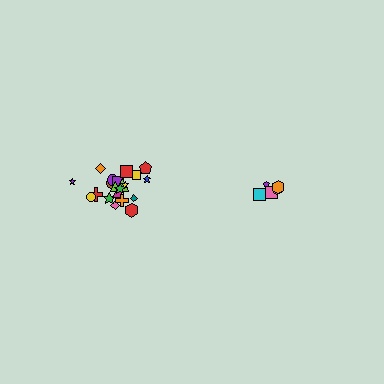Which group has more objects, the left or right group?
The left group.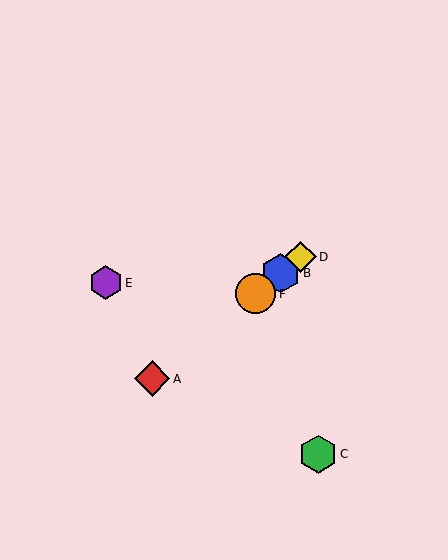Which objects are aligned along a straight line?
Objects A, B, D, F are aligned along a straight line.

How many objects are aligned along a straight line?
4 objects (A, B, D, F) are aligned along a straight line.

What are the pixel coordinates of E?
Object E is at (106, 283).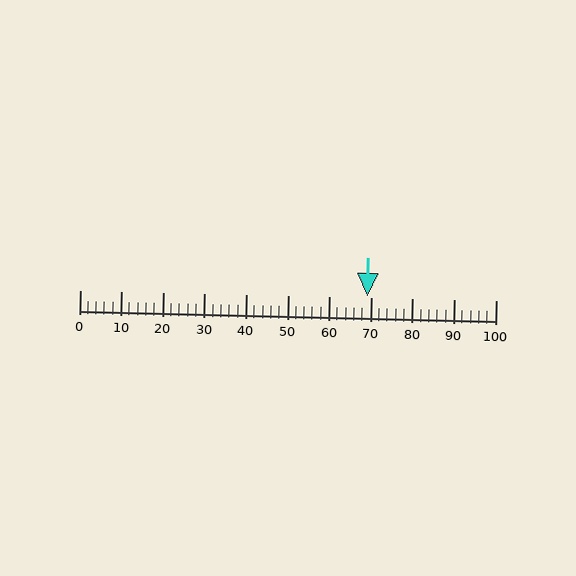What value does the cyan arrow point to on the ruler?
The cyan arrow points to approximately 69.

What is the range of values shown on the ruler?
The ruler shows values from 0 to 100.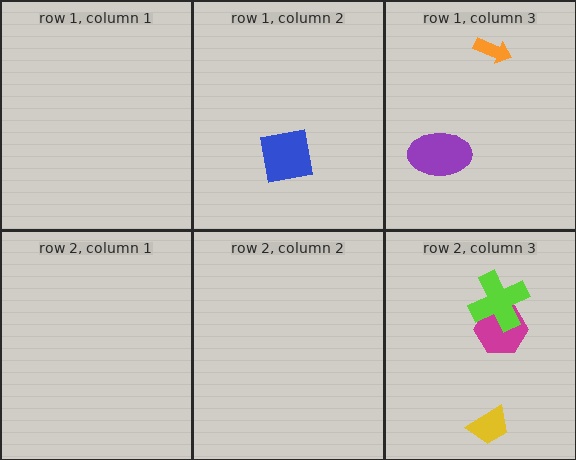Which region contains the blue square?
The row 1, column 2 region.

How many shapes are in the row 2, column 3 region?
3.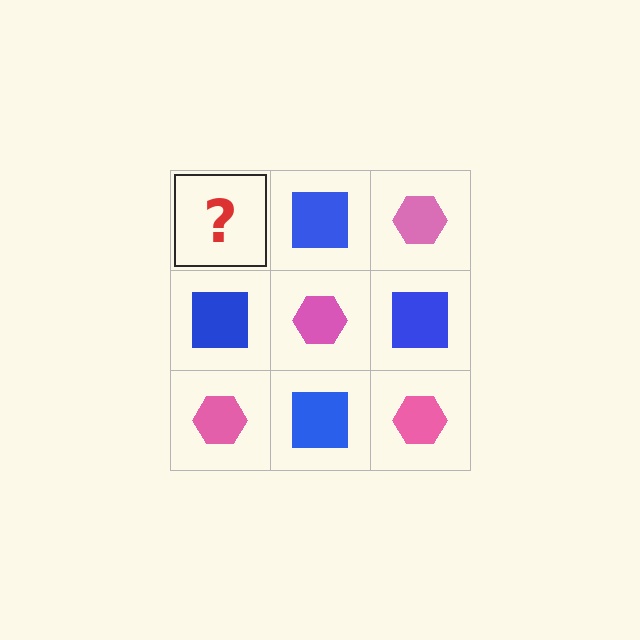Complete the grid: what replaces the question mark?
The question mark should be replaced with a pink hexagon.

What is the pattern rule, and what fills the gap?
The rule is that it alternates pink hexagon and blue square in a checkerboard pattern. The gap should be filled with a pink hexagon.